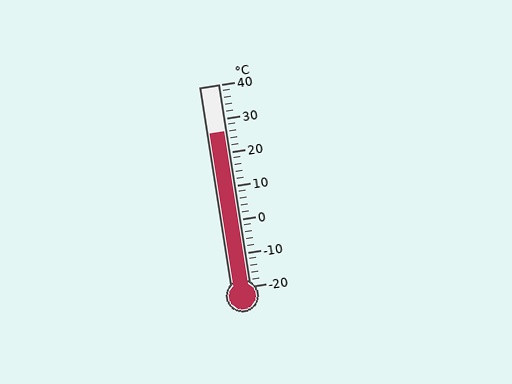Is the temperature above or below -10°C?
The temperature is above -10°C.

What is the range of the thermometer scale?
The thermometer scale ranges from -20°C to 40°C.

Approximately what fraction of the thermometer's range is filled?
The thermometer is filled to approximately 75% of its range.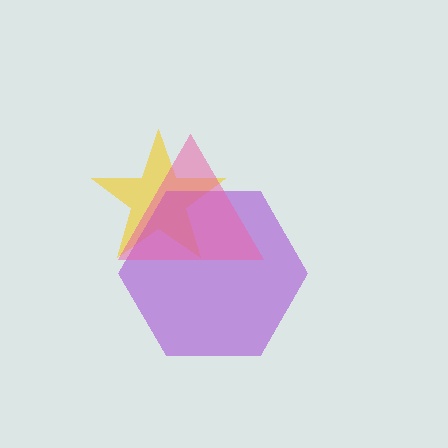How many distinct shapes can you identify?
There are 3 distinct shapes: a yellow star, a purple hexagon, a pink triangle.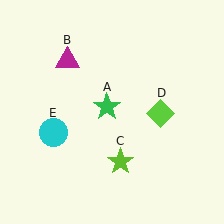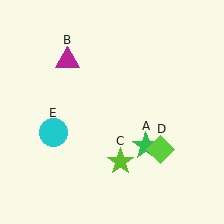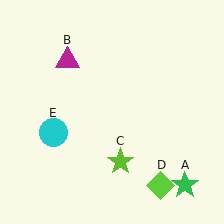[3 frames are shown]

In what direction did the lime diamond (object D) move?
The lime diamond (object D) moved down.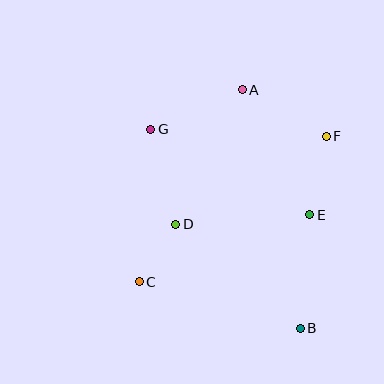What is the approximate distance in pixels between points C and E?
The distance between C and E is approximately 183 pixels.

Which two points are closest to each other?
Points C and D are closest to each other.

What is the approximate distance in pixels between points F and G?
The distance between F and G is approximately 176 pixels.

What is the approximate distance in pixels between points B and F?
The distance between B and F is approximately 194 pixels.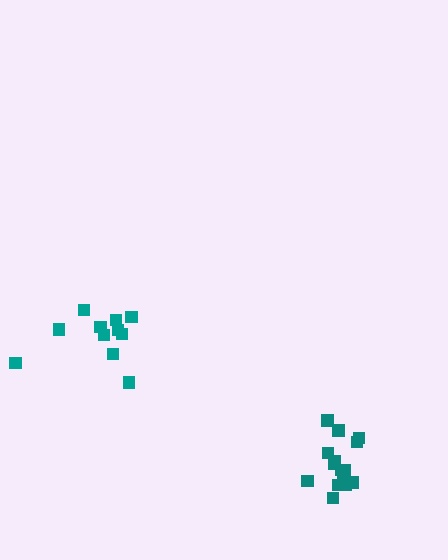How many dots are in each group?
Group 1: 15 dots, Group 2: 11 dots (26 total).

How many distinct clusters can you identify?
There are 2 distinct clusters.